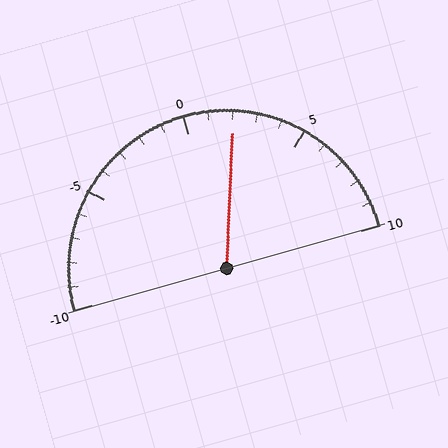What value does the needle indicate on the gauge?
The needle indicates approximately 2.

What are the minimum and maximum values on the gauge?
The gauge ranges from -10 to 10.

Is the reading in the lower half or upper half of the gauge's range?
The reading is in the upper half of the range (-10 to 10).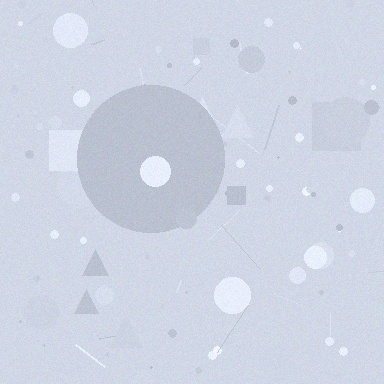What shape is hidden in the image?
A circle is hidden in the image.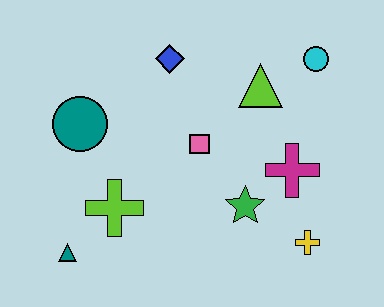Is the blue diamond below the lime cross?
No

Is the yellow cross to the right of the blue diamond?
Yes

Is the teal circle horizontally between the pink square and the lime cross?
No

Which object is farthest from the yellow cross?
The teal circle is farthest from the yellow cross.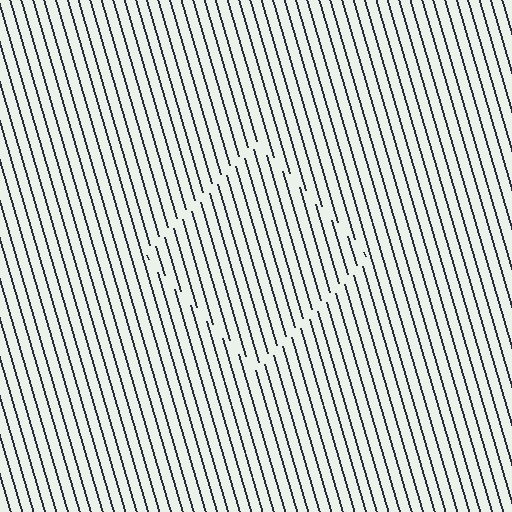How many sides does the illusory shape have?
4 sides — the line-ends trace a square.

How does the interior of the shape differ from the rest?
The interior of the shape contains the same grating, shifted by half a period — the contour is defined by the phase discontinuity where line-ends from the inner and outer gratings abut.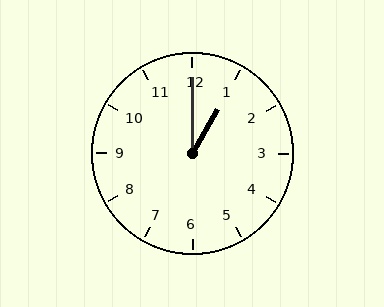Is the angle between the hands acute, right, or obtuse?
It is acute.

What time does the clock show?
1:00.